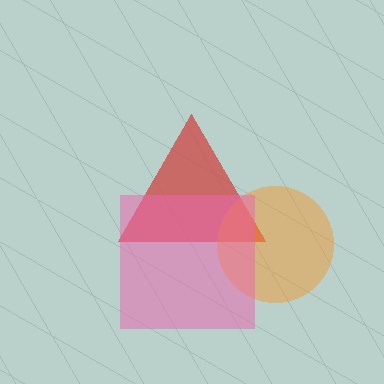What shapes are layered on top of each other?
The layered shapes are: a red triangle, an orange circle, a pink square.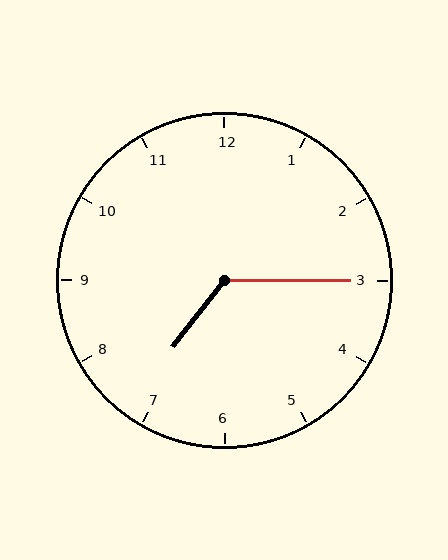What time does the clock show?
7:15.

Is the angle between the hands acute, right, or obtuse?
It is obtuse.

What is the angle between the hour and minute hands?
Approximately 128 degrees.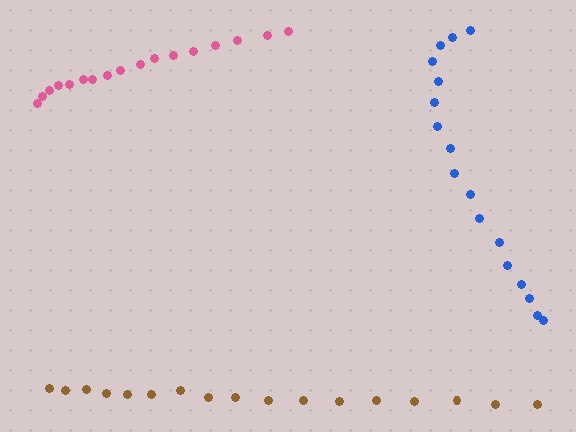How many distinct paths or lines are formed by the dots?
There are 3 distinct paths.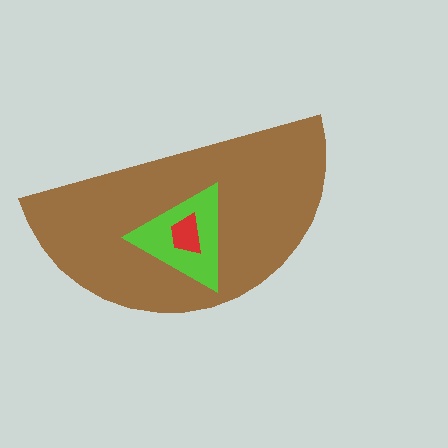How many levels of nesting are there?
3.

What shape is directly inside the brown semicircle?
The lime triangle.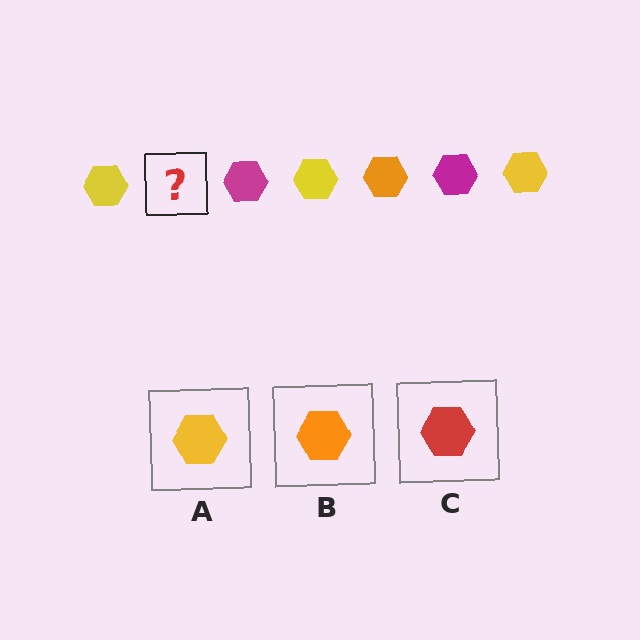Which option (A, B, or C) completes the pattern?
B.